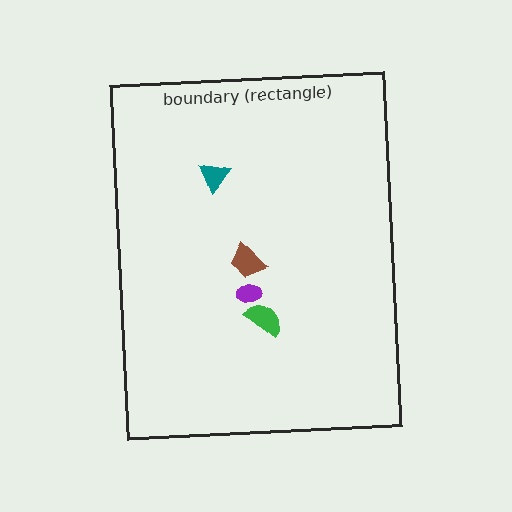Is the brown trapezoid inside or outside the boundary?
Inside.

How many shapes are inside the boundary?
4 inside, 0 outside.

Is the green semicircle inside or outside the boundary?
Inside.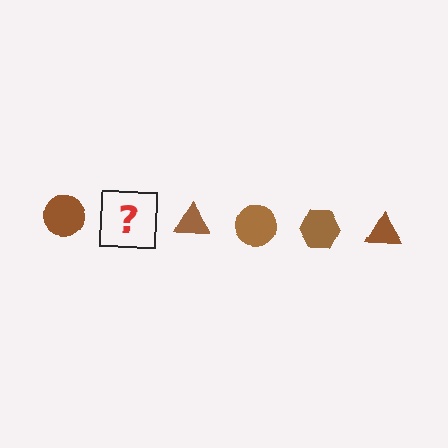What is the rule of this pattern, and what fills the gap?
The rule is that the pattern cycles through circle, hexagon, triangle shapes in brown. The gap should be filled with a brown hexagon.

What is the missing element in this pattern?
The missing element is a brown hexagon.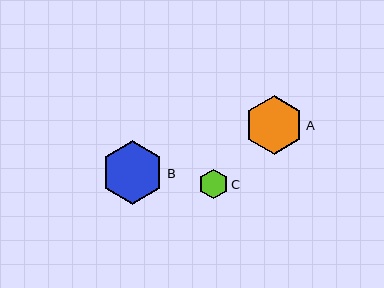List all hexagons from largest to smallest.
From largest to smallest: B, A, C.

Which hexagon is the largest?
Hexagon B is the largest with a size of approximately 63 pixels.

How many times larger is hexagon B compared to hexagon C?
Hexagon B is approximately 2.1 times the size of hexagon C.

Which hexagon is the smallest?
Hexagon C is the smallest with a size of approximately 30 pixels.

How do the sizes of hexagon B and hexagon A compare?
Hexagon B and hexagon A are approximately the same size.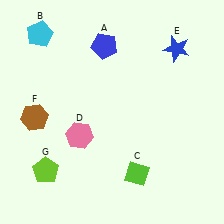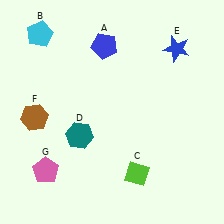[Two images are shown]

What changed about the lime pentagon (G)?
In Image 1, G is lime. In Image 2, it changed to pink.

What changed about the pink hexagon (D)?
In Image 1, D is pink. In Image 2, it changed to teal.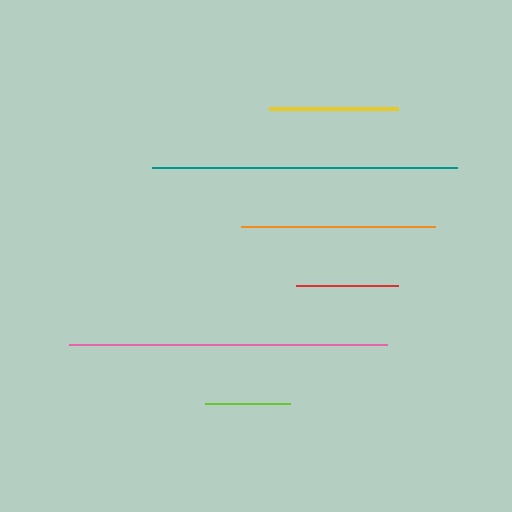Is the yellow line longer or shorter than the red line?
The yellow line is longer than the red line.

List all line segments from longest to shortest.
From longest to shortest: pink, teal, orange, yellow, red, lime.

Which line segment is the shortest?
The lime line is the shortest at approximately 85 pixels.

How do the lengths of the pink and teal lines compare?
The pink and teal lines are approximately the same length.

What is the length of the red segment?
The red segment is approximately 102 pixels long.